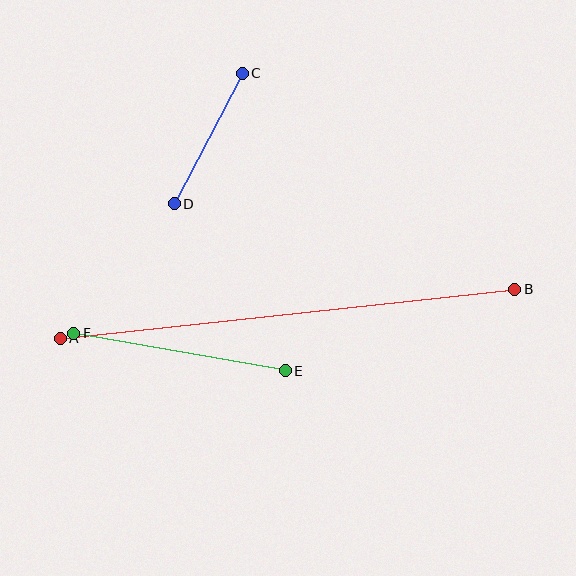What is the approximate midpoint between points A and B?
The midpoint is at approximately (287, 314) pixels.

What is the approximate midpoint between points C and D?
The midpoint is at approximately (208, 138) pixels.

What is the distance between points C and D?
The distance is approximately 147 pixels.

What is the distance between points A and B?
The distance is approximately 457 pixels.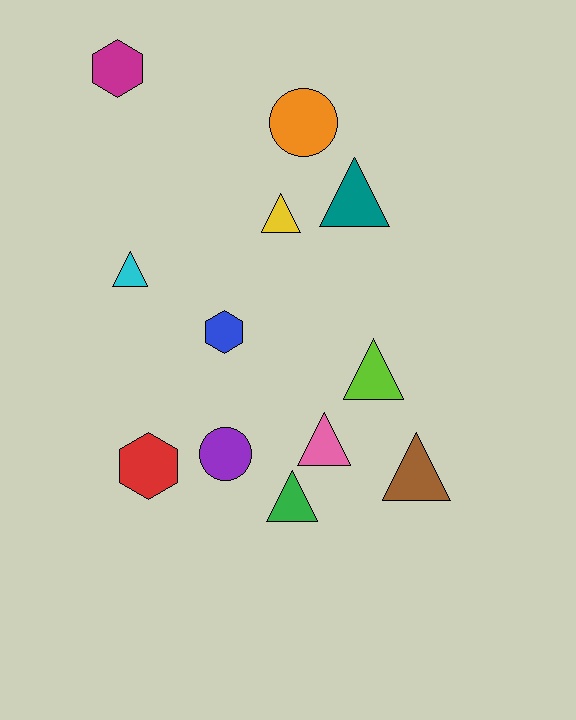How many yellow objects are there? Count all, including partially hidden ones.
There is 1 yellow object.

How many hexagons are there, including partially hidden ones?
There are 3 hexagons.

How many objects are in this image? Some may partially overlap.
There are 12 objects.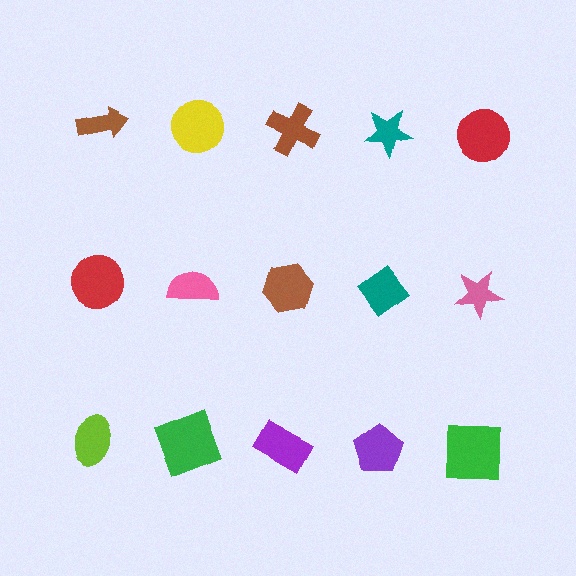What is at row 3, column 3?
A purple rectangle.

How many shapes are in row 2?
5 shapes.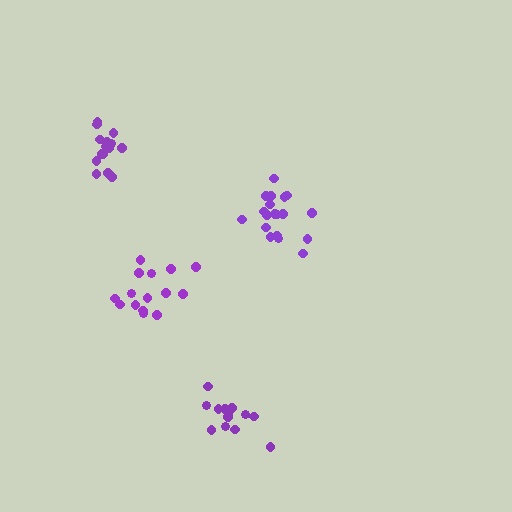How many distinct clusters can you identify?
There are 4 distinct clusters.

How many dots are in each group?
Group 1: 19 dots, Group 2: 15 dots, Group 3: 14 dots, Group 4: 15 dots (63 total).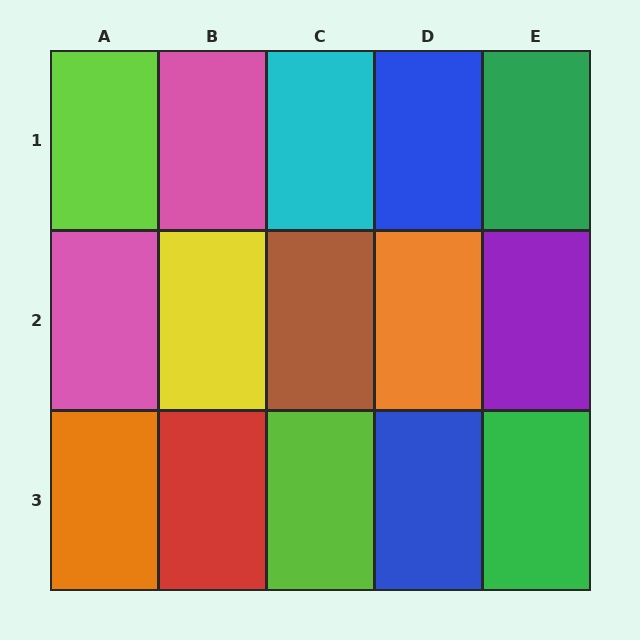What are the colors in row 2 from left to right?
Pink, yellow, brown, orange, purple.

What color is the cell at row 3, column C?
Lime.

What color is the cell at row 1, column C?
Cyan.